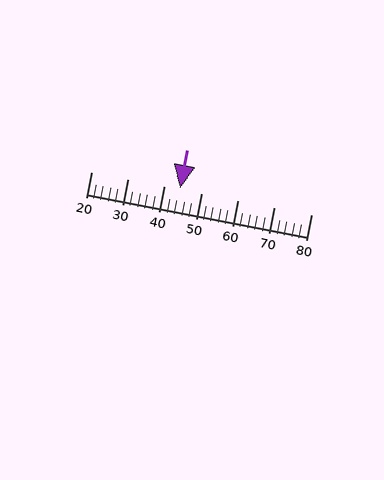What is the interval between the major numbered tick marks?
The major tick marks are spaced 10 units apart.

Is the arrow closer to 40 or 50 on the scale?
The arrow is closer to 40.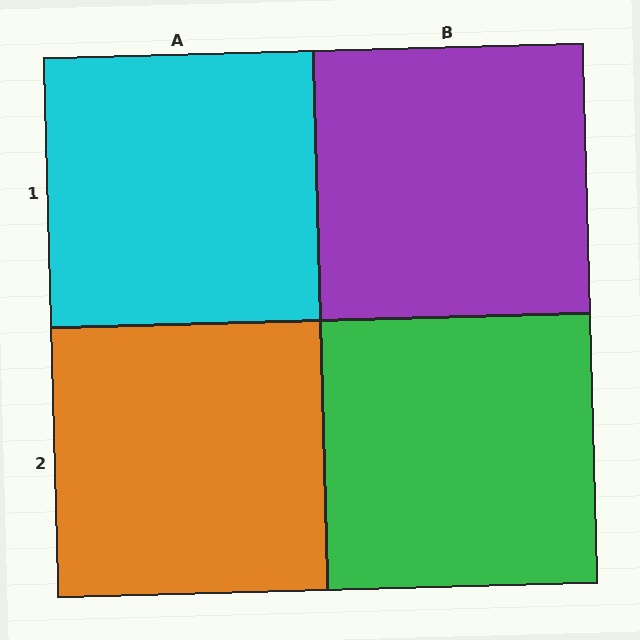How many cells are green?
1 cell is green.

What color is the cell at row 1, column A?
Cyan.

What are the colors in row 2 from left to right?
Orange, green.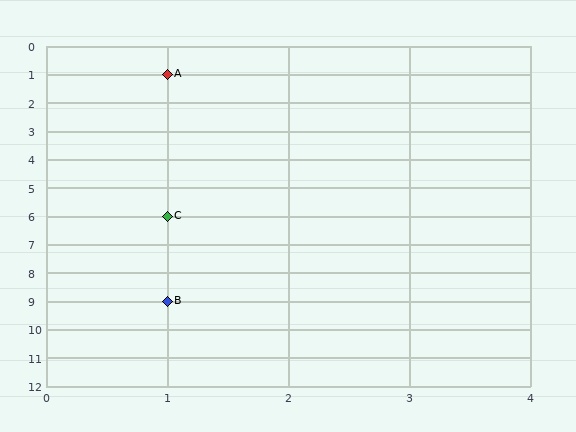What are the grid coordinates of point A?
Point A is at grid coordinates (1, 1).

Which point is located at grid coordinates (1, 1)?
Point A is at (1, 1).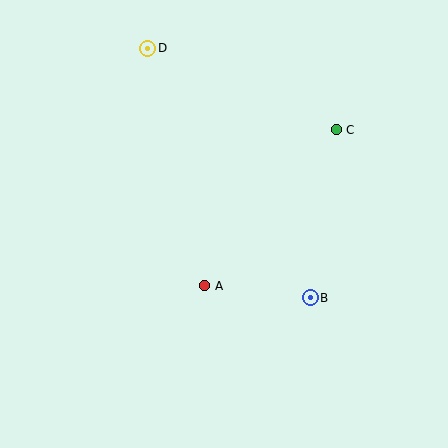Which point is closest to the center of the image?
Point A at (205, 286) is closest to the center.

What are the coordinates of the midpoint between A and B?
The midpoint between A and B is at (258, 292).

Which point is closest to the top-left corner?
Point D is closest to the top-left corner.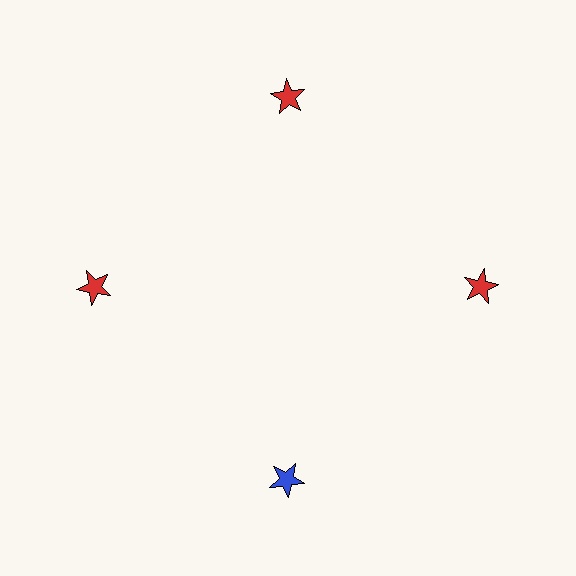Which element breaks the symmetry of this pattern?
The blue star at roughly the 6 o'clock position breaks the symmetry. All other shapes are red stars.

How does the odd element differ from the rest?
It has a different color: blue instead of red.